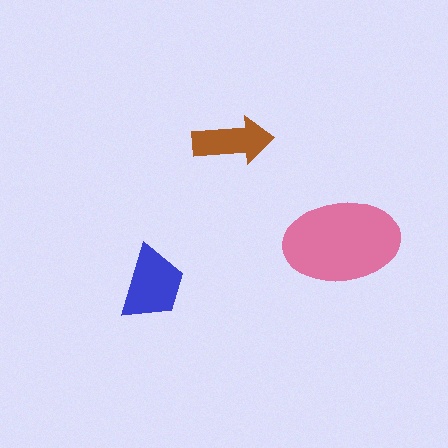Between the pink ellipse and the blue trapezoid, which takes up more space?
The pink ellipse.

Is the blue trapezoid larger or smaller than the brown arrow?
Larger.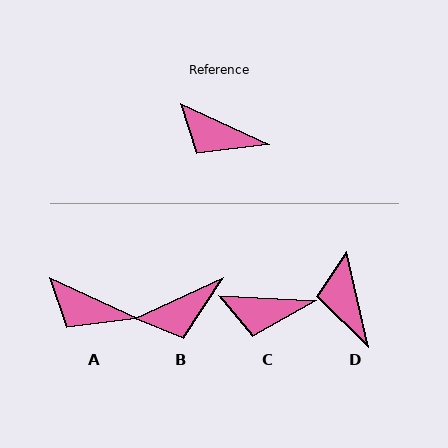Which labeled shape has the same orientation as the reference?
A.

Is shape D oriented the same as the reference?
No, it is off by about 52 degrees.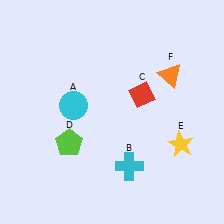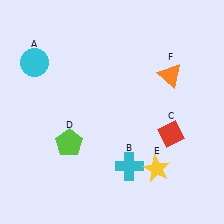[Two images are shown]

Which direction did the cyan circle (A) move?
The cyan circle (A) moved up.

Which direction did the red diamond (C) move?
The red diamond (C) moved down.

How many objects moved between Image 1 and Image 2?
3 objects moved between the two images.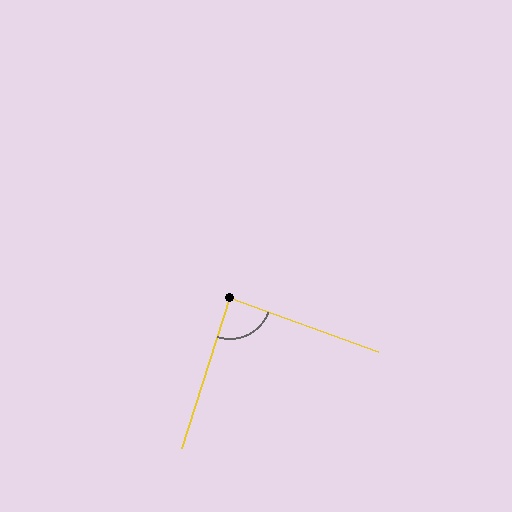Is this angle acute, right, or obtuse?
It is approximately a right angle.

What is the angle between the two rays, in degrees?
Approximately 88 degrees.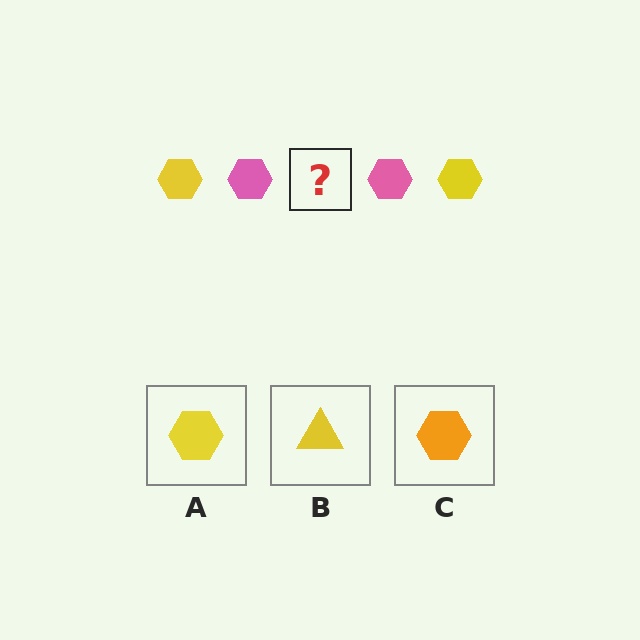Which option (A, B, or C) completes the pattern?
A.